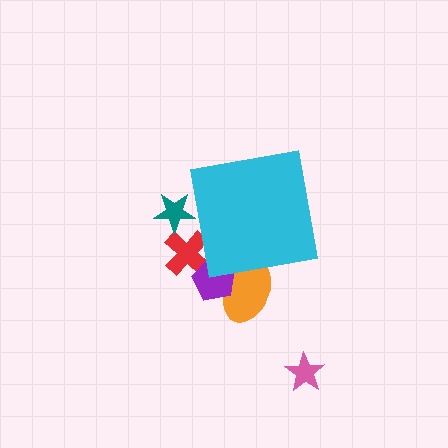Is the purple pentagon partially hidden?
Yes, the purple pentagon is partially hidden behind the cyan square.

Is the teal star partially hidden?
Yes, the teal star is partially hidden behind the cyan square.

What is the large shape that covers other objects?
A cyan square.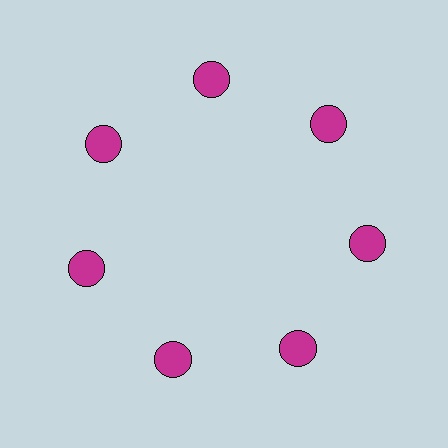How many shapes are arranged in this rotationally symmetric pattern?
There are 7 shapes, arranged in 7 groups of 1.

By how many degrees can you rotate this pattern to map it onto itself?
The pattern maps onto itself every 51 degrees of rotation.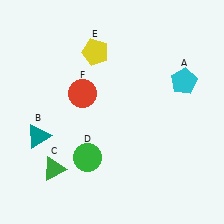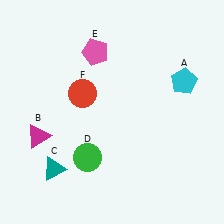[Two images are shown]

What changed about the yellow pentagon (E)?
In Image 1, E is yellow. In Image 2, it changed to pink.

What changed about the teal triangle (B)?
In Image 1, B is teal. In Image 2, it changed to magenta.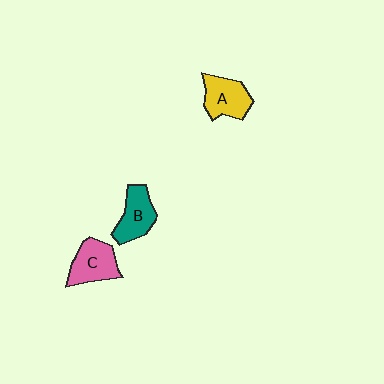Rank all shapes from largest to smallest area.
From largest to smallest: C (pink), A (yellow), B (teal).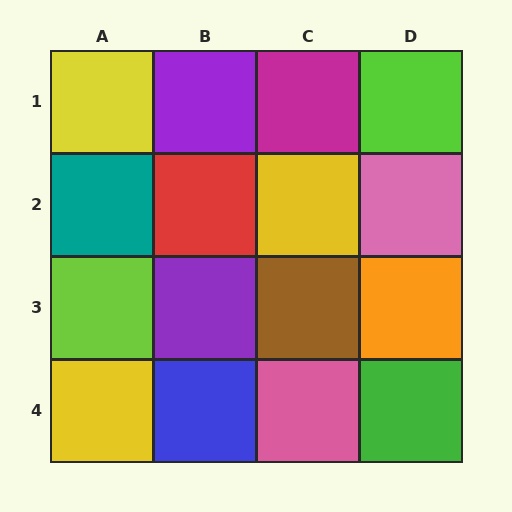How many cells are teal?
1 cell is teal.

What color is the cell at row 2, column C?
Yellow.